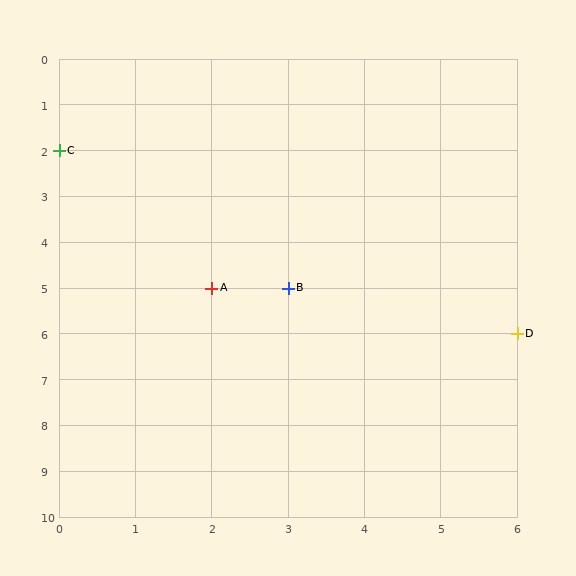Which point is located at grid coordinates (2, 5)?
Point A is at (2, 5).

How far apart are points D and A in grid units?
Points D and A are 4 columns and 1 row apart (about 4.1 grid units diagonally).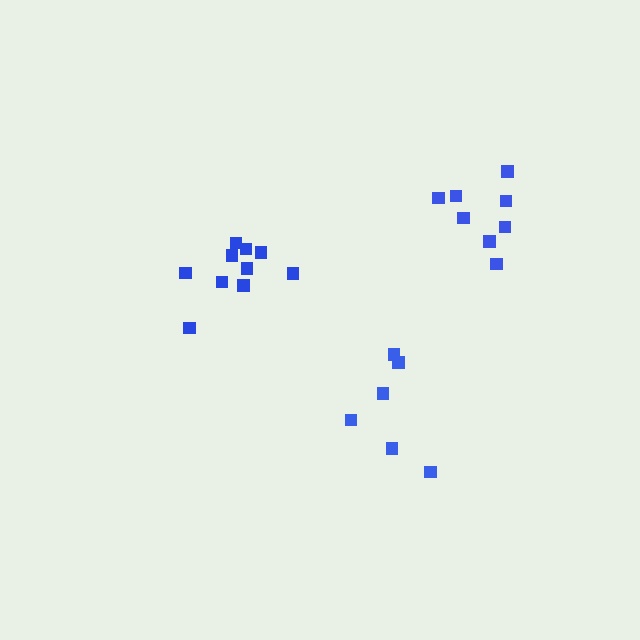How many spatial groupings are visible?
There are 3 spatial groupings.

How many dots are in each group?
Group 1: 6 dots, Group 2: 8 dots, Group 3: 10 dots (24 total).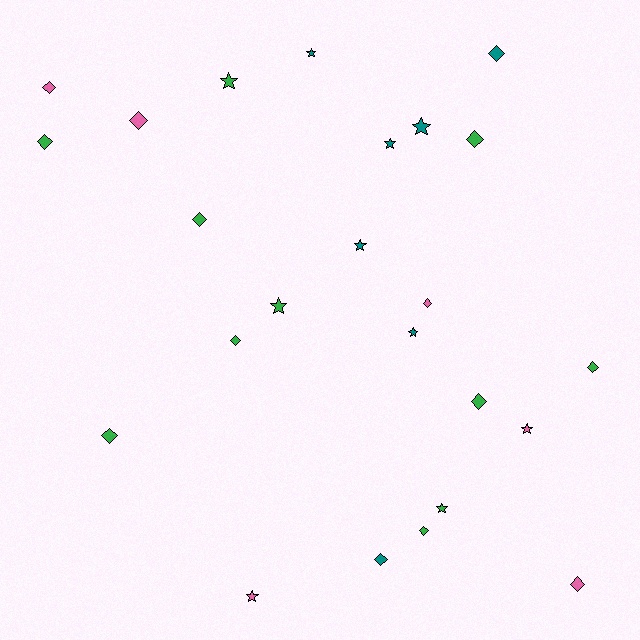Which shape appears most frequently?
Diamond, with 14 objects.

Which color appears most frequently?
Green, with 11 objects.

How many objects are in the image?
There are 24 objects.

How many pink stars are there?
There are 2 pink stars.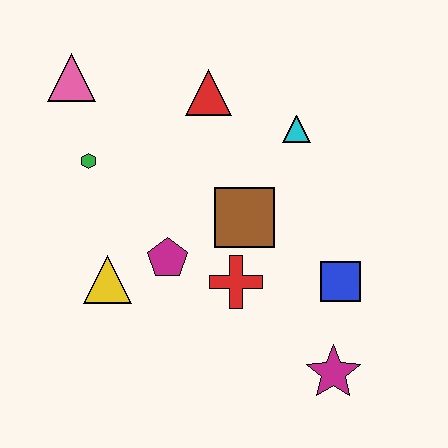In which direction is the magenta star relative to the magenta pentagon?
The magenta star is to the right of the magenta pentagon.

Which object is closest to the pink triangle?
The green hexagon is closest to the pink triangle.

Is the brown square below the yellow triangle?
No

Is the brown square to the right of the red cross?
Yes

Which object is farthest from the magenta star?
The pink triangle is farthest from the magenta star.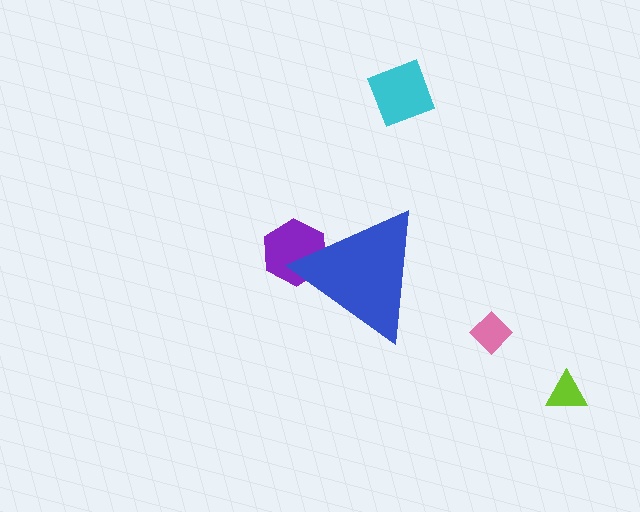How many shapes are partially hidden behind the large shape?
2 shapes are partially hidden.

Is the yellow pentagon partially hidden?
Yes, the yellow pentagon is partially hidden behind the blue triangle.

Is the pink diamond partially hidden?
No, the pink diamond is fully visible.